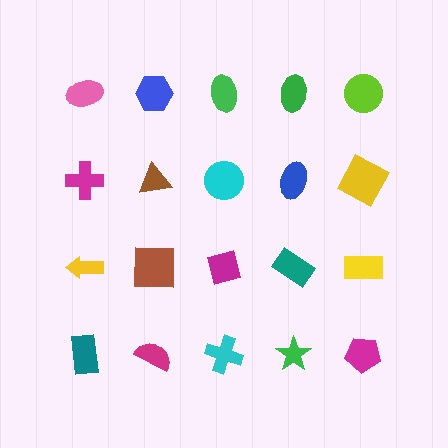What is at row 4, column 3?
A cyan cross.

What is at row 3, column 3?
A magenta square.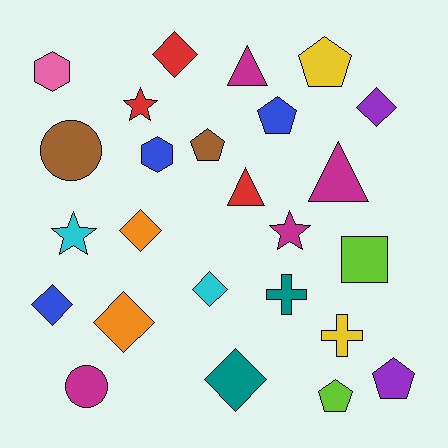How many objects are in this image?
There are 25 objects.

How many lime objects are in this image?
There are 2 lime objects.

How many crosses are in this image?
There are 2 crosses.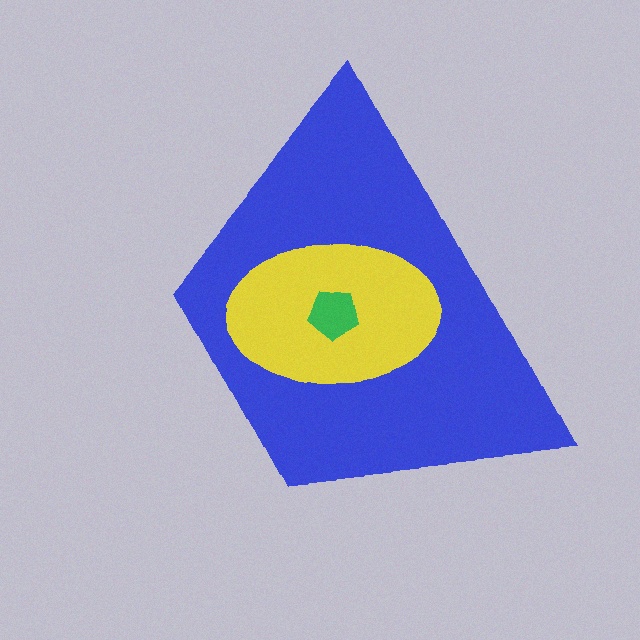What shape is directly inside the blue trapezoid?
The yellow ellipse.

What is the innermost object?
The green pentagon.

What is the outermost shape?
The blue trapezoid.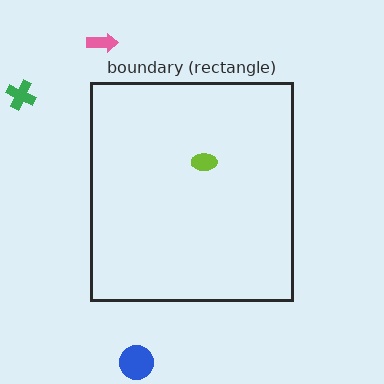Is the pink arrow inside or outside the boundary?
Outside.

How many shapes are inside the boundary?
1 inside, 3 outside.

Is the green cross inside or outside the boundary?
Outside.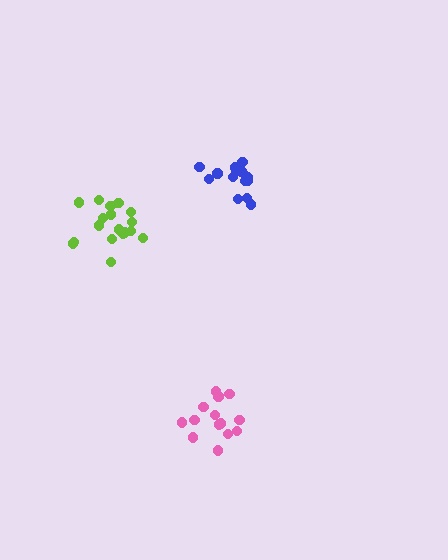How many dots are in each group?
Group 1: 16 dots, Group 2: 14 dots, Group 3: 18 dots (48 total).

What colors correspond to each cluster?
The clusters are colored: blue, pink, lime.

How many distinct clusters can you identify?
There are 3 distinct clusters.